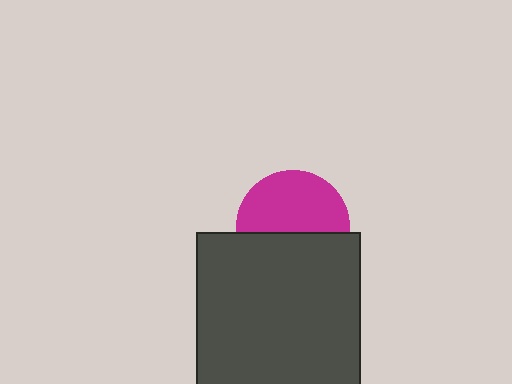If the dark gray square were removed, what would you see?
You would see the complete magenta circle.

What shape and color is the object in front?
The object in front is a dark gray square.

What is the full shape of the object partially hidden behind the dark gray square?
The partially hidden object is a magenta circle.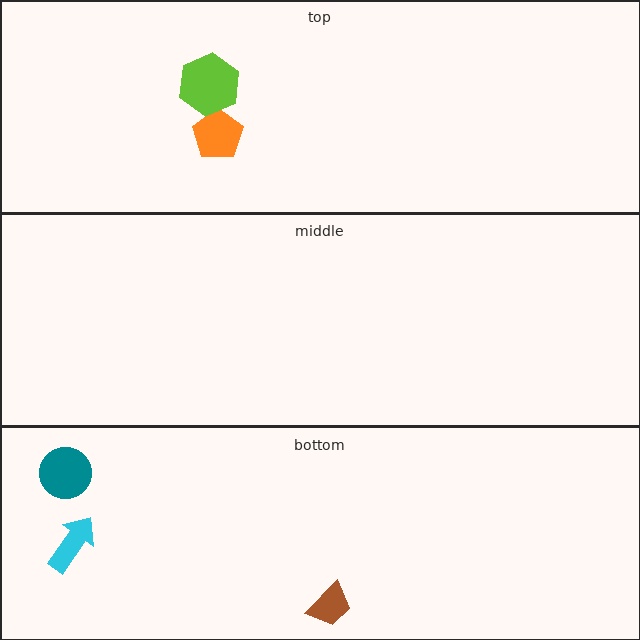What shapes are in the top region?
The orange pentagon, the lime hexagon.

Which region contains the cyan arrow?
The bottom region.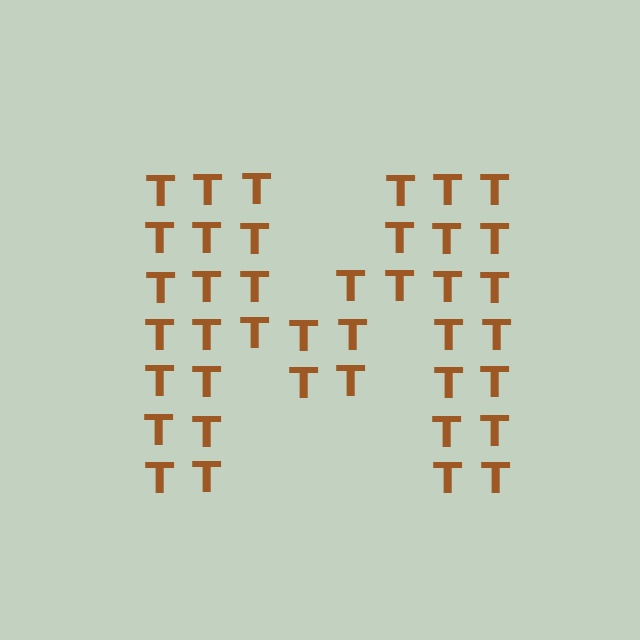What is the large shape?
The large shape is the letter M.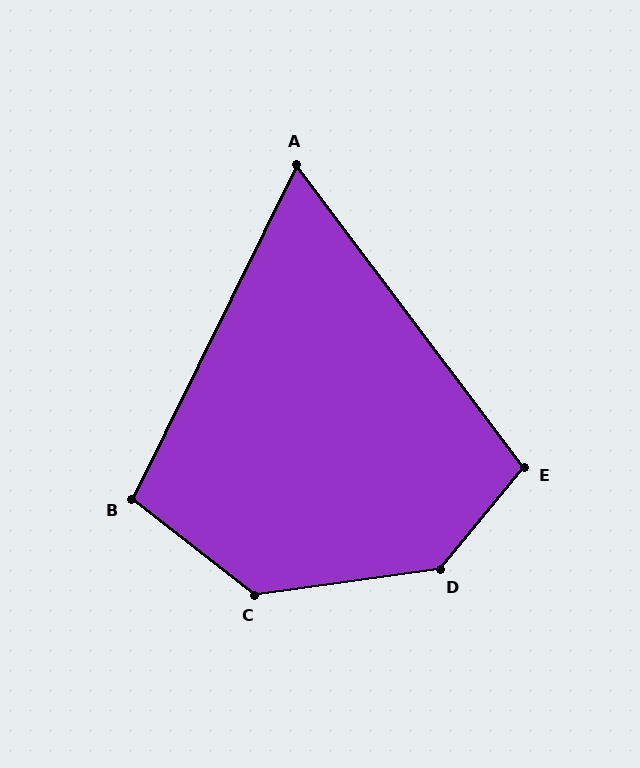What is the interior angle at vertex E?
Approximately 103 degrees (obtuse).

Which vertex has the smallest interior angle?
A, at approximately 63 degrees.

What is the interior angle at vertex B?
Approximately 102 degrees (obtuse).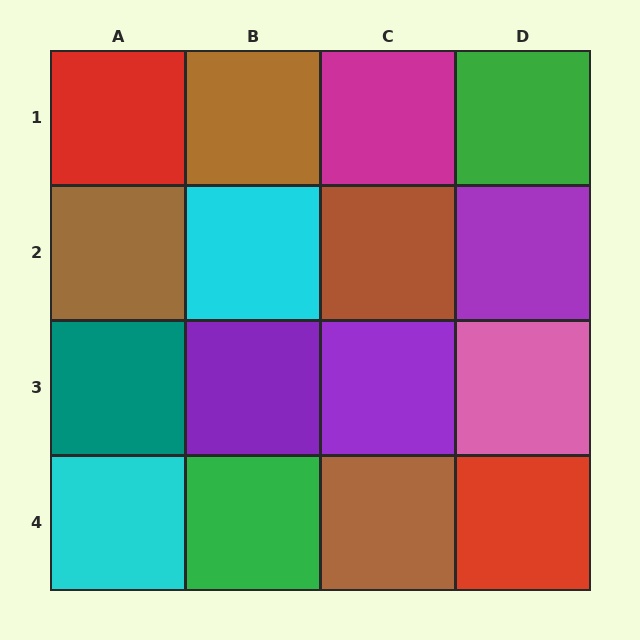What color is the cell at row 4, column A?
Cyan.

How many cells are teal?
1 cell is teal.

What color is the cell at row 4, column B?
Green.